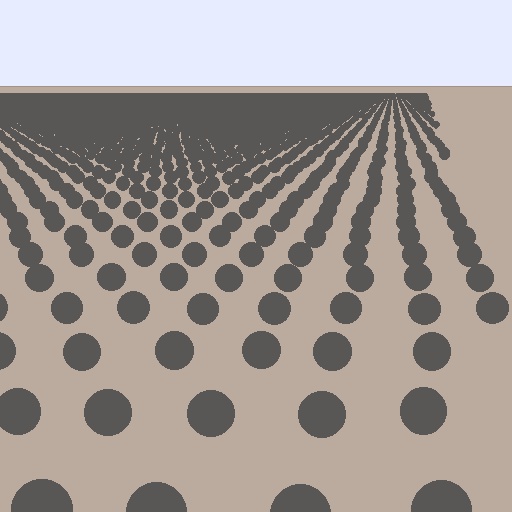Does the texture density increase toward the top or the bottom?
Density increases toward the top.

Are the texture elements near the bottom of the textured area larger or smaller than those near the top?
Larger. Near the bottom, elements are closer to the viewer and appear at a bigger on-screen size.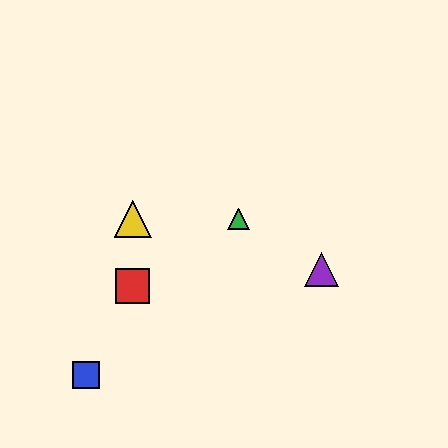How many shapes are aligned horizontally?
2 shapes (the green triangle, the yellow triangle) are aligned horizontally.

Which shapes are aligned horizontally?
The green triangle, the yellow triangle are aligned horizontally.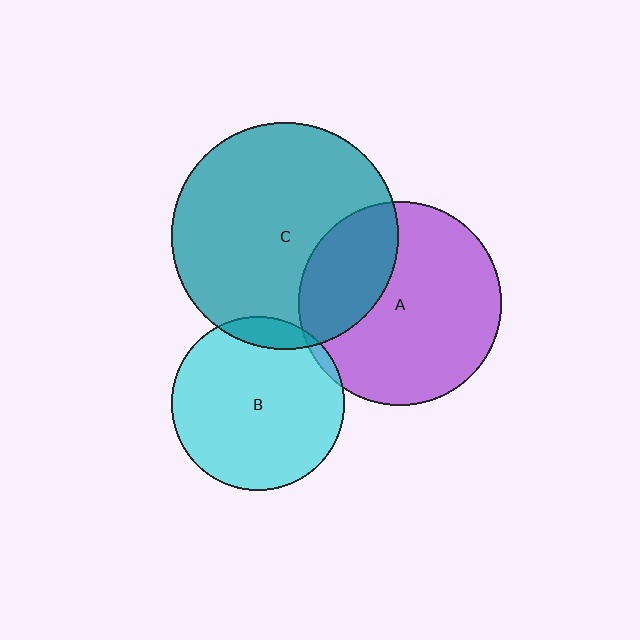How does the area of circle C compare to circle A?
Approximately 1.2 times.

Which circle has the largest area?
Circle C (teal).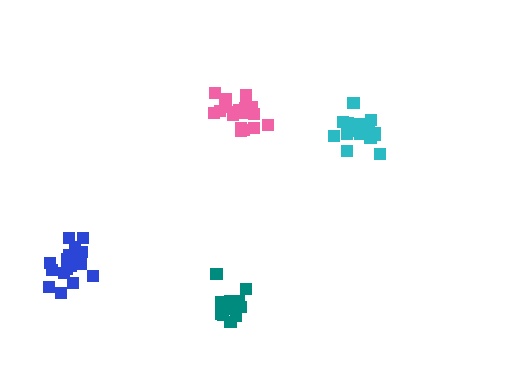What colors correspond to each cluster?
The clusters are colored: blue, cyan, teal, pink.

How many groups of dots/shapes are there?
There are 4 groups.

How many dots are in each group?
Group 1: 18 dots, Group 2: 20 dots, Group 3: 15 dots, Group 4: 20 dots (73 total).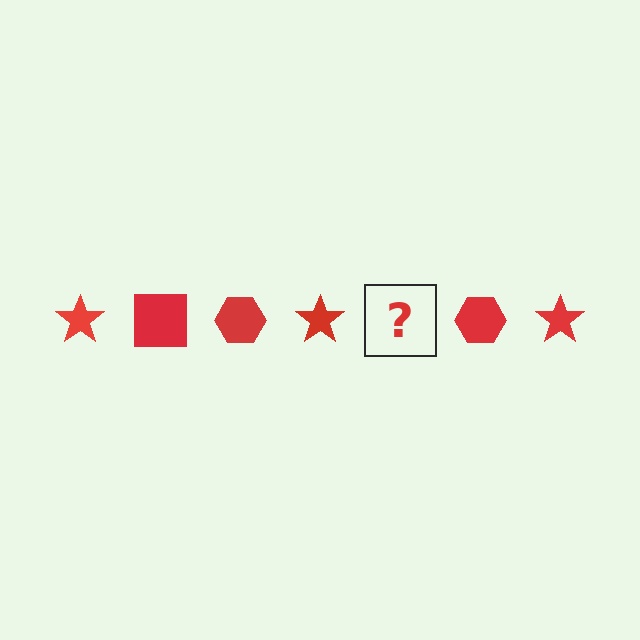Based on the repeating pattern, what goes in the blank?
The blank should be a red square.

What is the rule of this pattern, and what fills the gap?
The rule is that the pattern cycles through star, square, hexagon shapes in red. The gap should be filled with a red square.